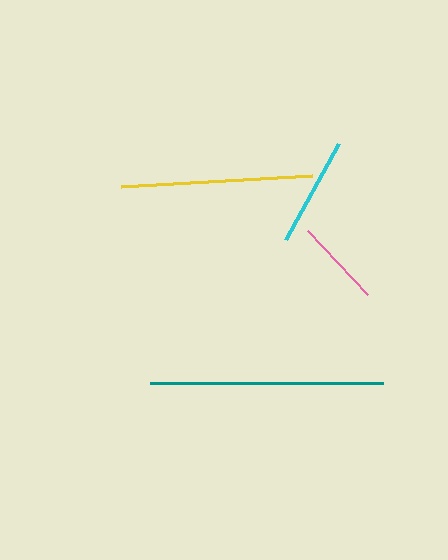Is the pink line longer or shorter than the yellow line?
The yellow line is longer than the pink line.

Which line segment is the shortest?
The pink line is the shortest at approximately 87 pixels.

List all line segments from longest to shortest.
From longest to shortest: teal, yellow, cyan, pink.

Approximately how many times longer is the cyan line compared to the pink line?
The cyan line is approximately 1.3 times the length of the pink line.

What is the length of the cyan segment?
The cyan segment is approximately 110 pixels long.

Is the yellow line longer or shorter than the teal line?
The teal line is longer than the yellow line.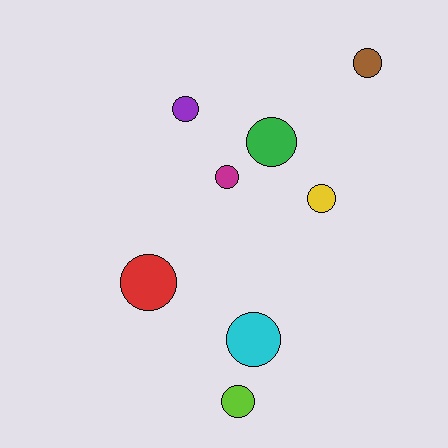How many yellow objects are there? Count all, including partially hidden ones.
There is 1 yellow object.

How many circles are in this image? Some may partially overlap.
There are 8 circles.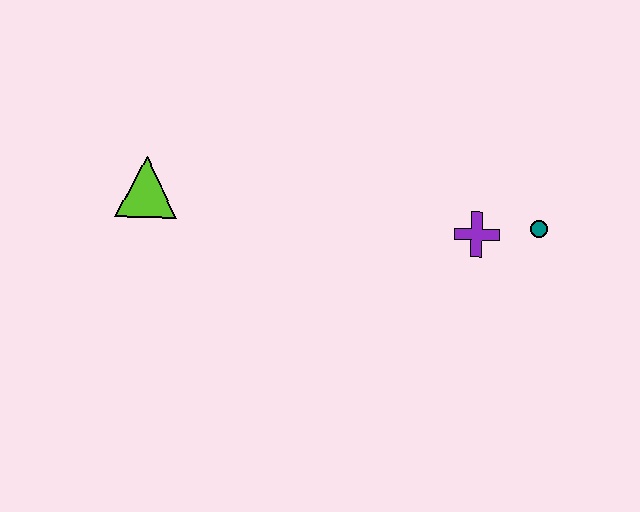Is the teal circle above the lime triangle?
No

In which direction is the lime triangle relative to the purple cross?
The lime triangle is to the left of the purple cross.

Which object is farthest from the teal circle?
The lime triangle is farthest from the teal circle.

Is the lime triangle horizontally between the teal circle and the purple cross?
No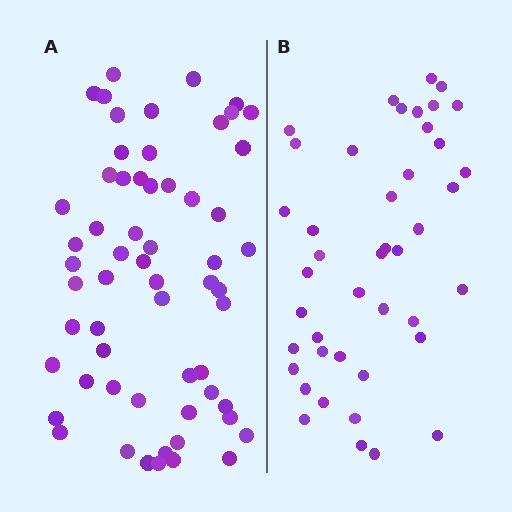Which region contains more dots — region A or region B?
Region A (the left region) has more dots.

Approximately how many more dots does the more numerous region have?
Region A has approximately 15 more dots than region B.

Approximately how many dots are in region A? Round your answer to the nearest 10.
About 60 dots.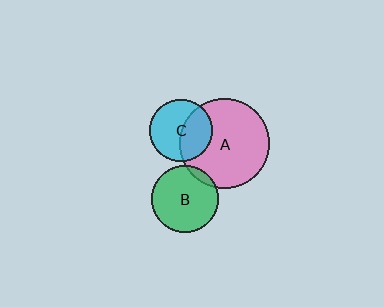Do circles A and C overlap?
Yes.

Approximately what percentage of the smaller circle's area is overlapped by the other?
Approximately 40%.